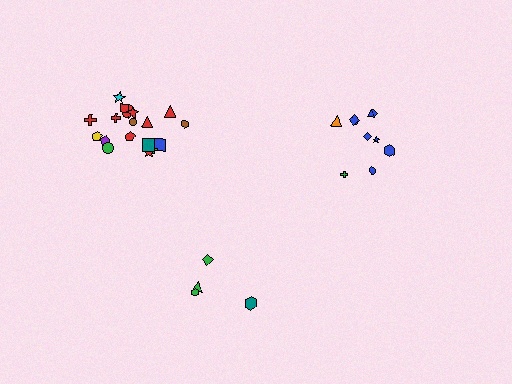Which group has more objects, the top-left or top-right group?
The top-left group.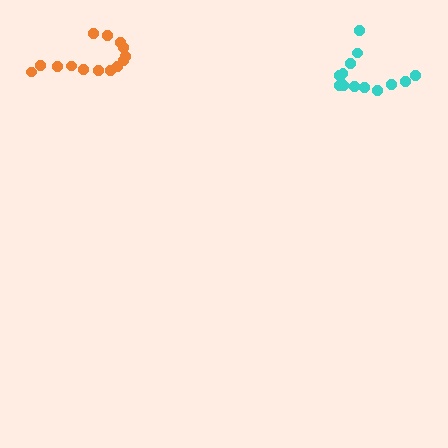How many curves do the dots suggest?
There are 2 distinct paths.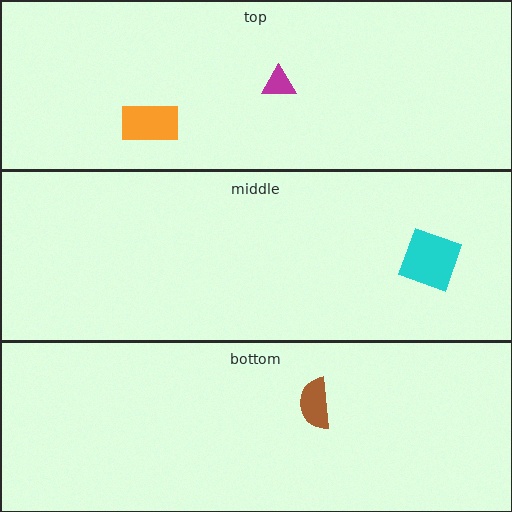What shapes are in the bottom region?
The brown semicircle.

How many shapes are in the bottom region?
1.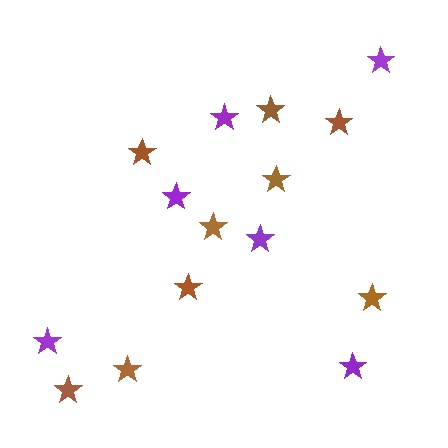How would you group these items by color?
There are 2 groups: one group of brown stars (9) and one group of purple stars (6).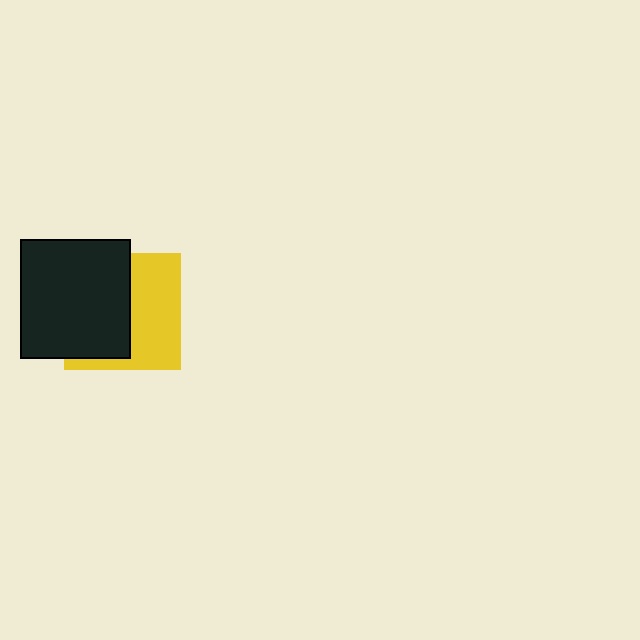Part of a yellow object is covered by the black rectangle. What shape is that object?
It is a square.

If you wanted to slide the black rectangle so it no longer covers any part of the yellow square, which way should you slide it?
Slide it left — that is the most direct way to separate the two shapes.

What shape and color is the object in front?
The object in front is a black rectangle.